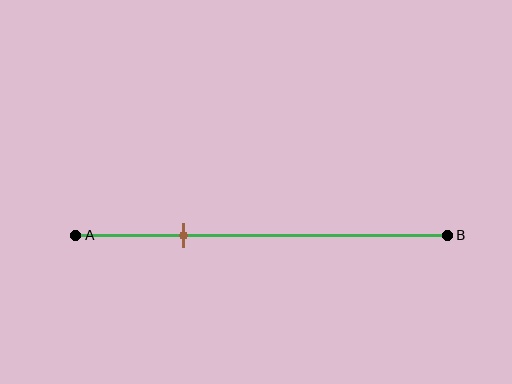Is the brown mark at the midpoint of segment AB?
No, the mark is at about 30% from A, not at the 50% midpoint.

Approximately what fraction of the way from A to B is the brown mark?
The brown mark is approximately 30% of the way from A to B.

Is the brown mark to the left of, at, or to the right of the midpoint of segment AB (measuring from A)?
The brown mark is to the left of the midpoint of segment AB.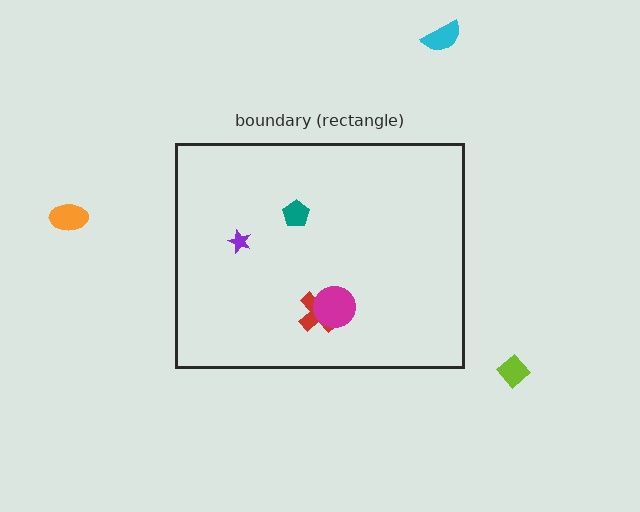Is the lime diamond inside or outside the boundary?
Outside.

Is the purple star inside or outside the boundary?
Inside.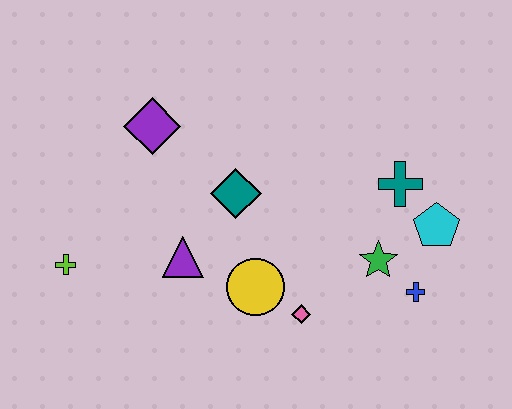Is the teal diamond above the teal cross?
No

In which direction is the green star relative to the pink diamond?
The green star is to the right of the pink diamond.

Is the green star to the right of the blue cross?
No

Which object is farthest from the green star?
The lime cross is farthest from the green star.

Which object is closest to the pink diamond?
The yellow circle is closest to the pink diamond.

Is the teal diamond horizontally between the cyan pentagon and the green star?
No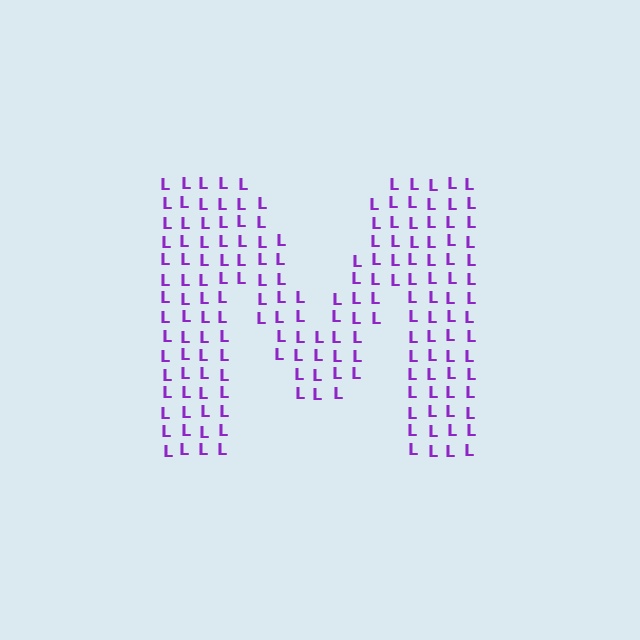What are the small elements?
The small elements are letter L's.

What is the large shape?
The large shape is the letter M.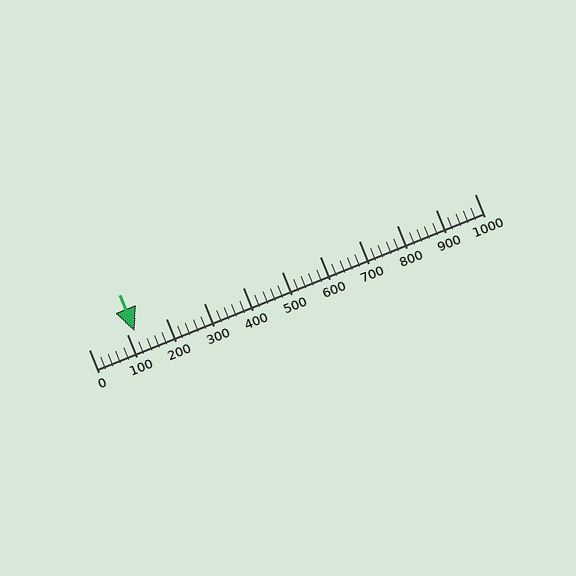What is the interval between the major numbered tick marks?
The major tick marks are spaced 100 units apart.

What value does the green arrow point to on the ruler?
The green arrow points to approximately 120.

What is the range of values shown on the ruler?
The ruler shows values from 0 to 1000.